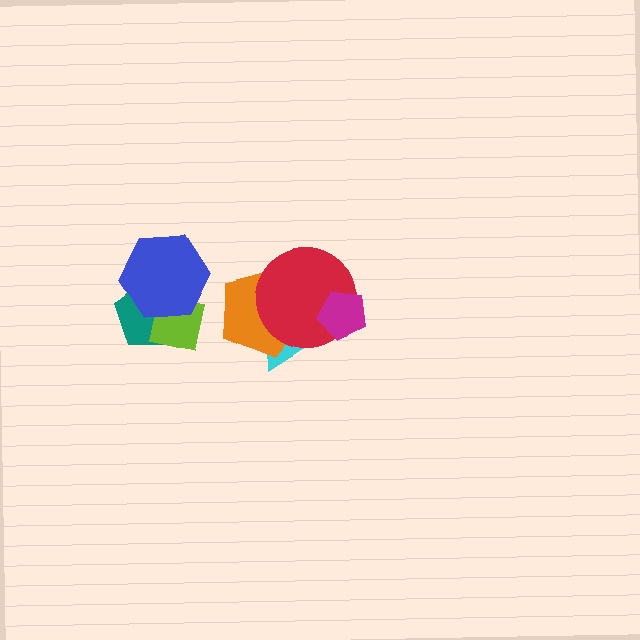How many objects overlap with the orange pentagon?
2 objects overlap with the orange pentagon.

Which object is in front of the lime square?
The blue hexagon is in front of the lime square.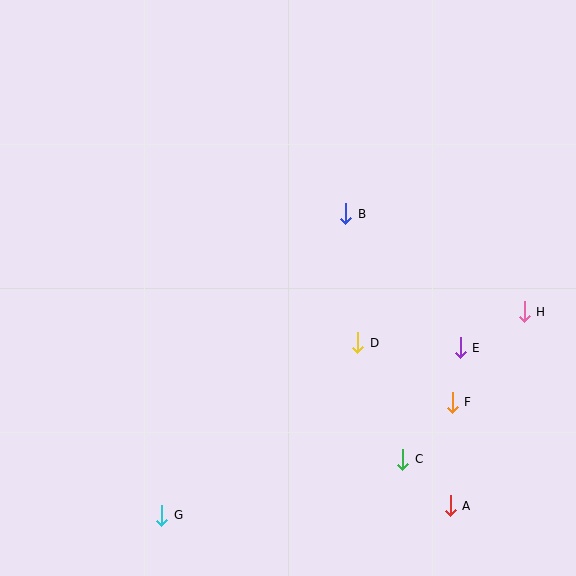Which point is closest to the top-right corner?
Point B is closest to the top-right corner.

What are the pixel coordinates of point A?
Point A is at (450, 506).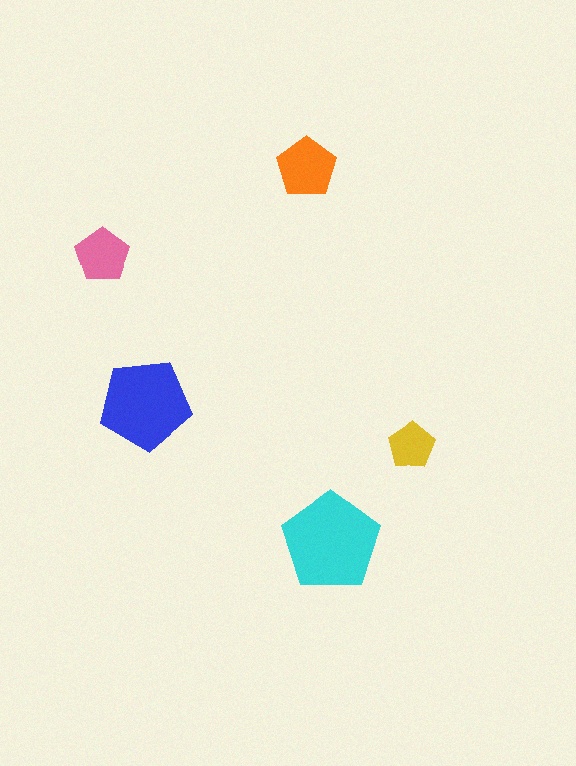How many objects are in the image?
There are 5 objects in the image.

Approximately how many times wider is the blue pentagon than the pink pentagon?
About 1.5 times wider.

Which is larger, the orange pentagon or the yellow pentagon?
The orange one.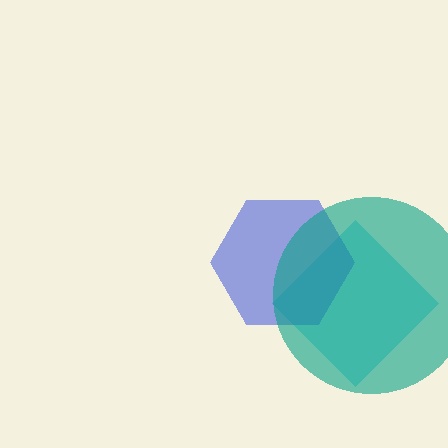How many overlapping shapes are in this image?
There are 3 overlapping shapes in the image.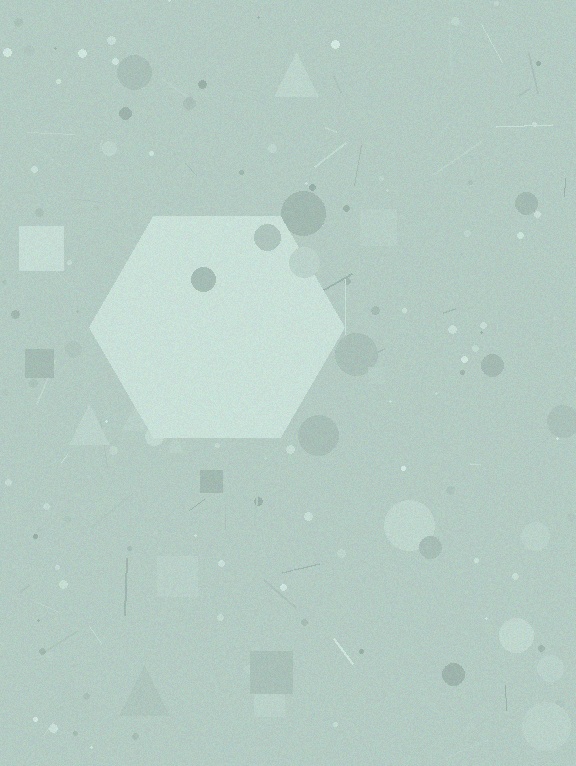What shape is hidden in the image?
A hexagon is hidden in the image.